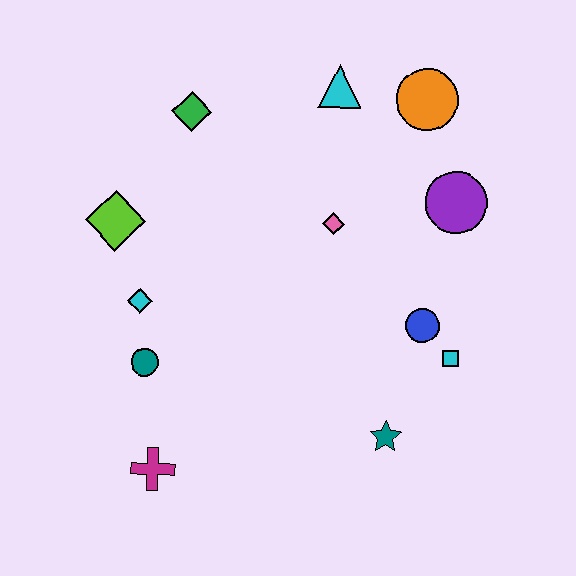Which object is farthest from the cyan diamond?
The orange circle is farthest from the cyan diamond.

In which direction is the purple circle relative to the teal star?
The purple circle is above the teal star.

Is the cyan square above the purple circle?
No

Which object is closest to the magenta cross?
The teal circle is closest to the magenta cross.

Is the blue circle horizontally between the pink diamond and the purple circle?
Yes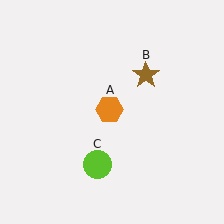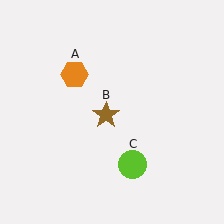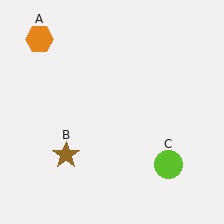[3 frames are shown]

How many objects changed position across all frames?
3 objects changed position: orange hexagon (object A), brown star (object B), lime circle (object C).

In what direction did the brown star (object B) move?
The brown star (object B) moved down and to the left.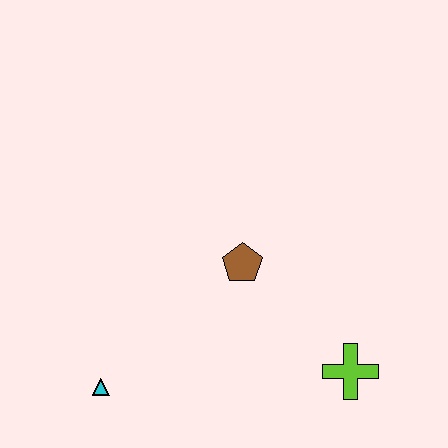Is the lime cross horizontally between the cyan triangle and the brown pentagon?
No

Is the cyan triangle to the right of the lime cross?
No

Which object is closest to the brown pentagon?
The lime cross is closest to the brown pentagon.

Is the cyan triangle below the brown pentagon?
Yes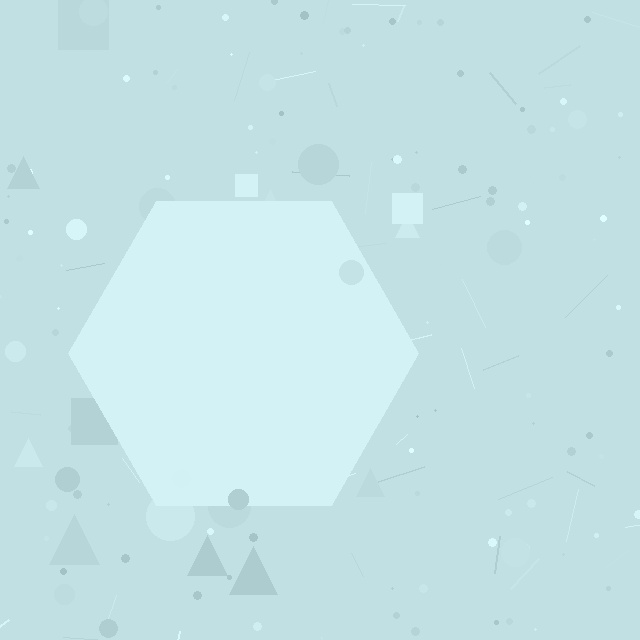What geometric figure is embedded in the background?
A hexagon is embedded in the background.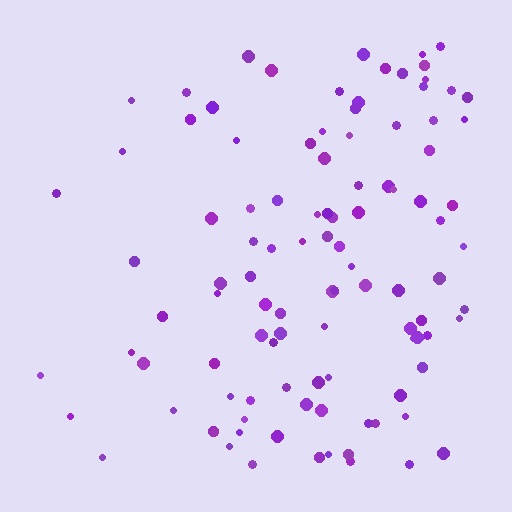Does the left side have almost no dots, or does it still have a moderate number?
Still a moderate number, just noticeably fewer than the right.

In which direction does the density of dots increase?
From left to right, with the right side densest.